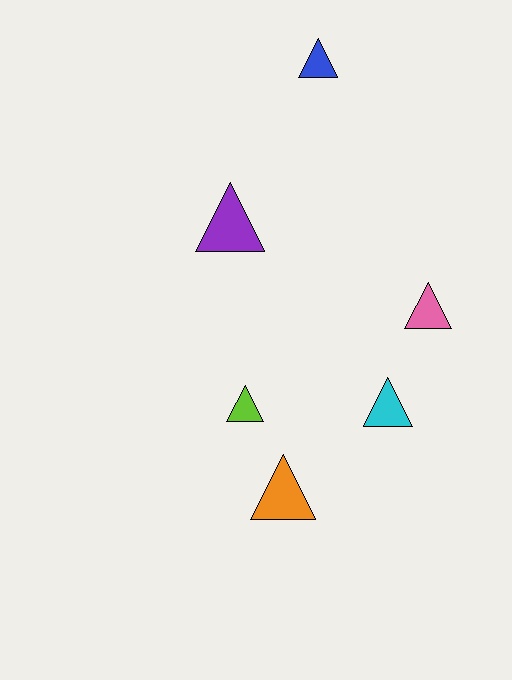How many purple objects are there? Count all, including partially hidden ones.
There is 1 purple object.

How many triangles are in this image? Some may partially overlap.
There are 6 triangles.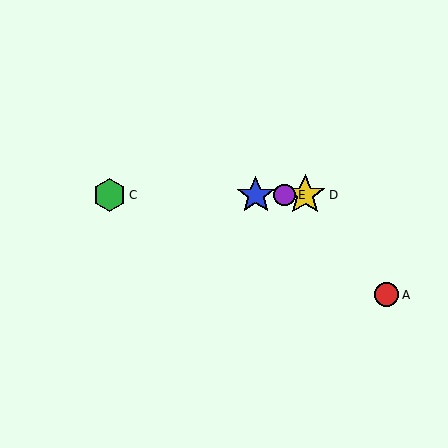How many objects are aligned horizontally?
4 objects (B, C, D, E) are aligned horizontally.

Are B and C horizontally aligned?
Yes, both are at y≈195.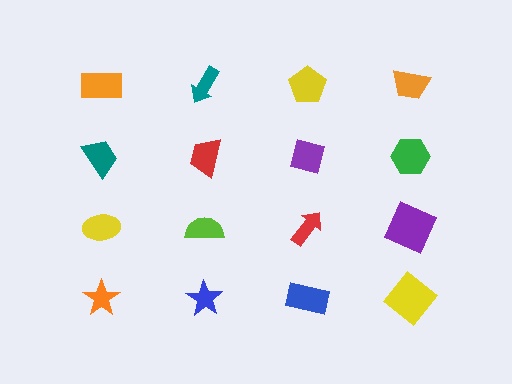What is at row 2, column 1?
A teal trapezoid.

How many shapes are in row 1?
4 shapes.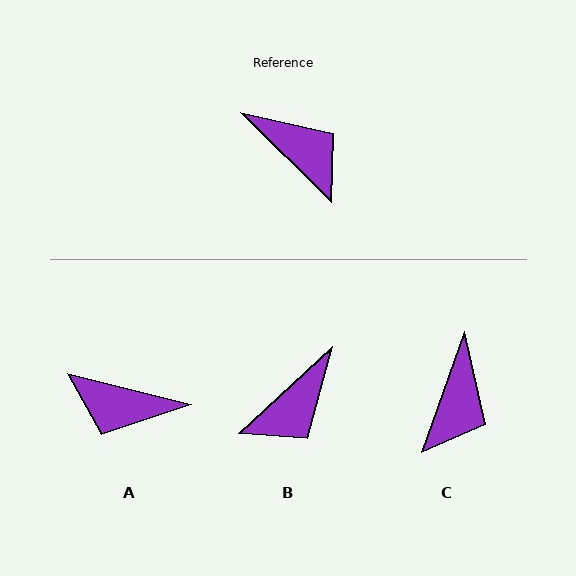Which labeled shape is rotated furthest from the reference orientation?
A, about 149 degrees away.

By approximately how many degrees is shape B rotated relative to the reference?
Approximately 92 degrees clockwise.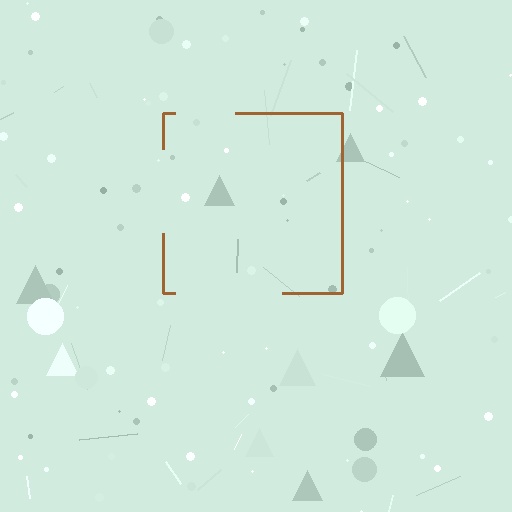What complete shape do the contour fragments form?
The contour fragments form a square.